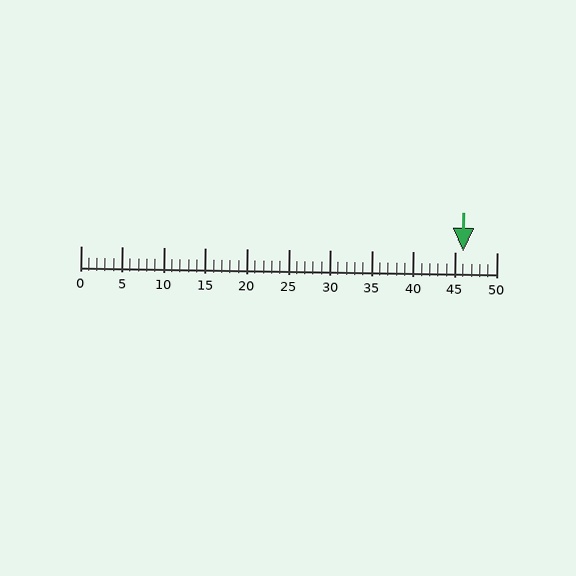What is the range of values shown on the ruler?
The ruler shows values from 0 to 50.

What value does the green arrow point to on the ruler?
The green arrow points to approximately 46.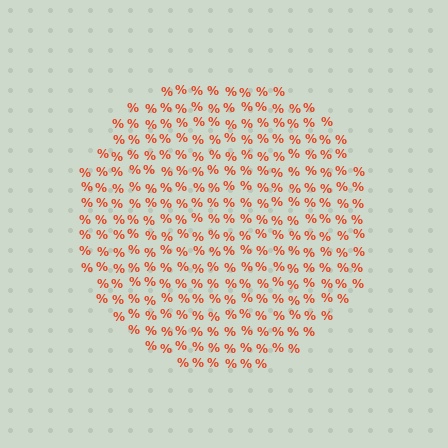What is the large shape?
The large shape is a circle.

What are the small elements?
The small elements are percent signs.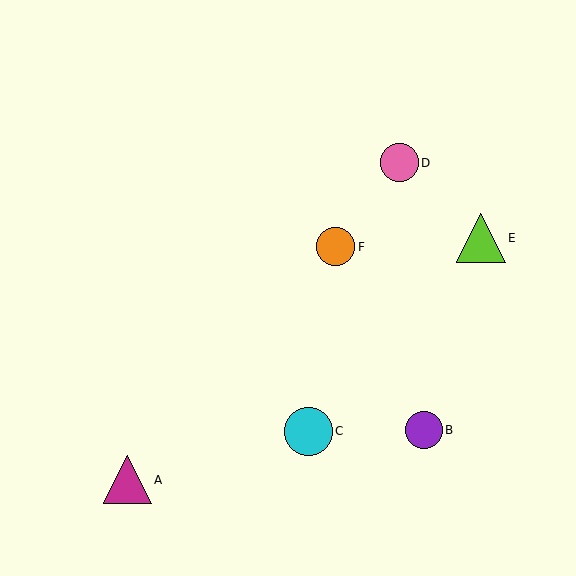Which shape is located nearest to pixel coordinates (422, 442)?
The purple circle (labeled B) at (424, 430) is nearest to that location.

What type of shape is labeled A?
Shape A is a magenta triangle.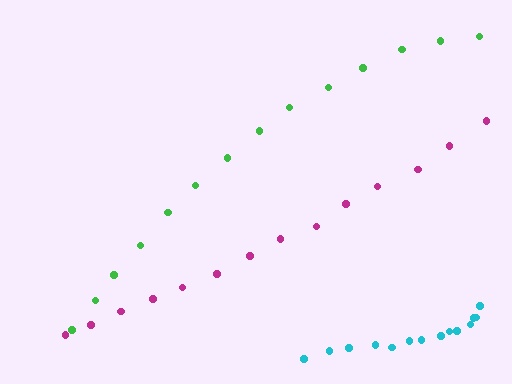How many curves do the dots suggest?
There are 3 distinct paths.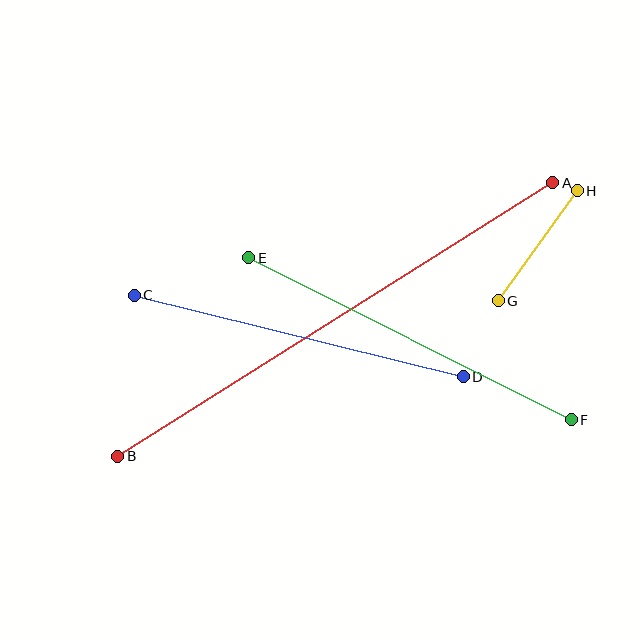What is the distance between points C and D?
The distance is approximately 339 pixels.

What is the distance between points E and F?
The distance is approximately 361 pixels.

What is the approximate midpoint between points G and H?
The midpoint is at approximately (538, 246) pixels.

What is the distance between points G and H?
The distance is approximately 135 pixels.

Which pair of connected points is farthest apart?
Points A and B are farthest apart.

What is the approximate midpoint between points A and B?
The midpoint is at approximately (335, 320) pixels.